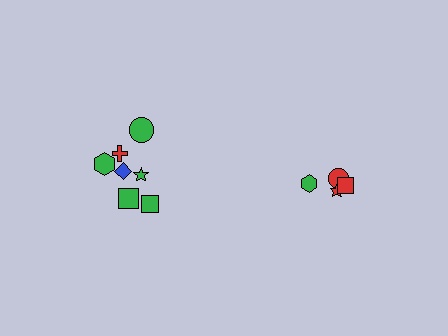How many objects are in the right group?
There are 4 objects.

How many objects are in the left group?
There are 7 objects.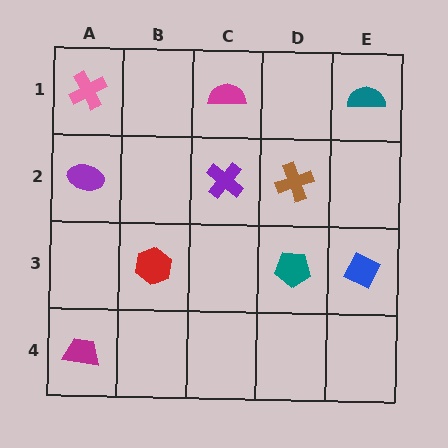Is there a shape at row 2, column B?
No, that cell is empty.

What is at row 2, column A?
A purple ellipse.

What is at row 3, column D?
A teal pentagon.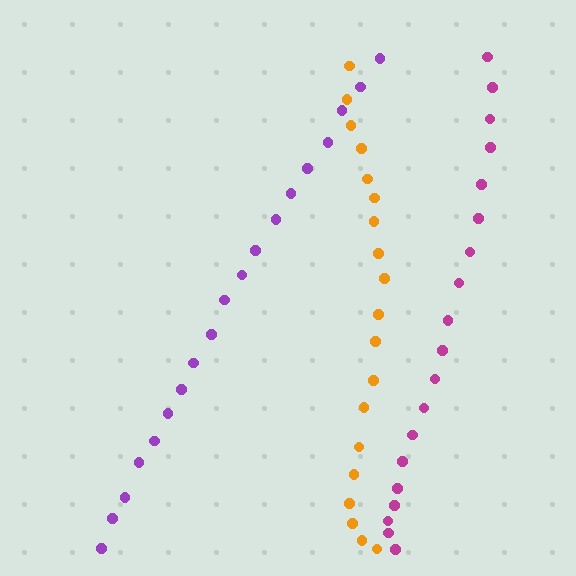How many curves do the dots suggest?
There are 3 distinct paths.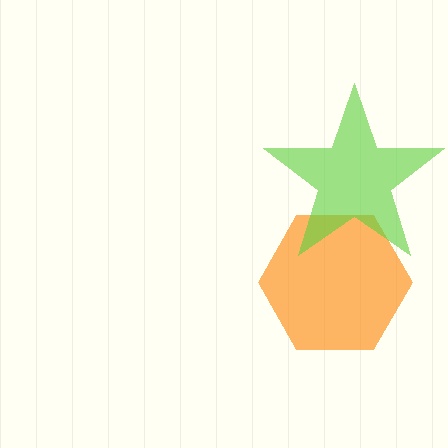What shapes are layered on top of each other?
The layered shapes are: an orange hexagon, a lime star.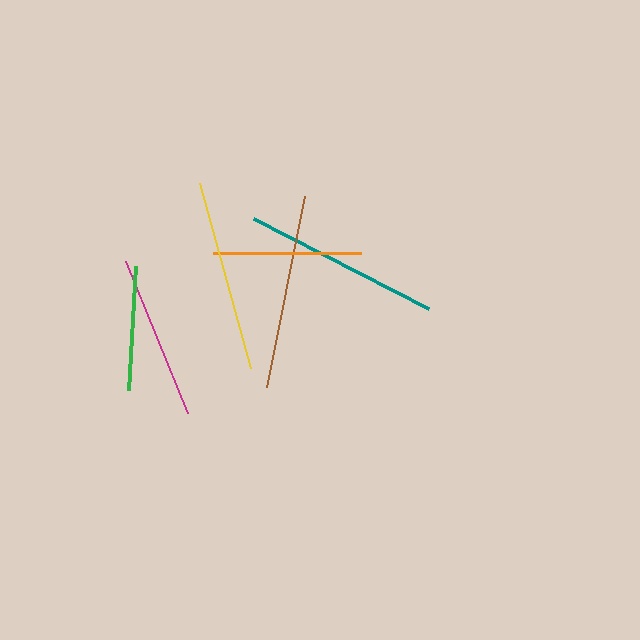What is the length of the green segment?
The green segment is approximately 124 pixels long.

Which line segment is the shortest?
The green line is the shortest at approximately 124 pixels.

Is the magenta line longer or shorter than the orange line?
The magenta line is longer than the orange line.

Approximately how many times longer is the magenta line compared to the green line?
The magenta line is approximately 1.3 times the length of the green line.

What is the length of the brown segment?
The brown segment is approximately 195 pixels long.